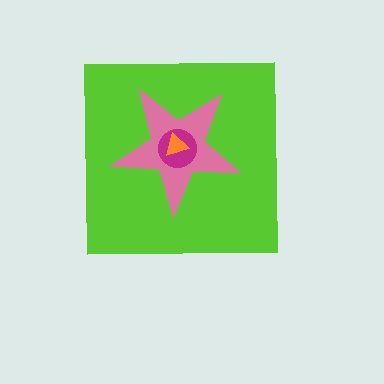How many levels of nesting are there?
4.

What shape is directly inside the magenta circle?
The orange triangle.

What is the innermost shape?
The orange triangle.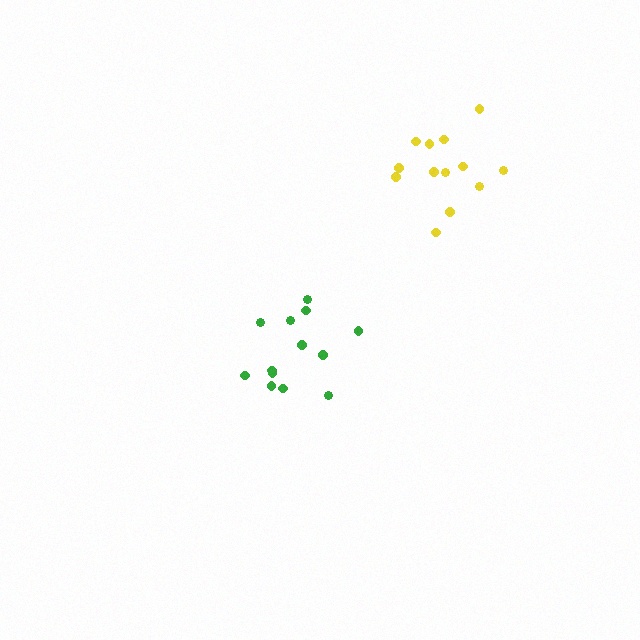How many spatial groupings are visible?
There are 2 spatial groupings.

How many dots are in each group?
Group 1: 13 dots, Group 2: 13 dots (26 total).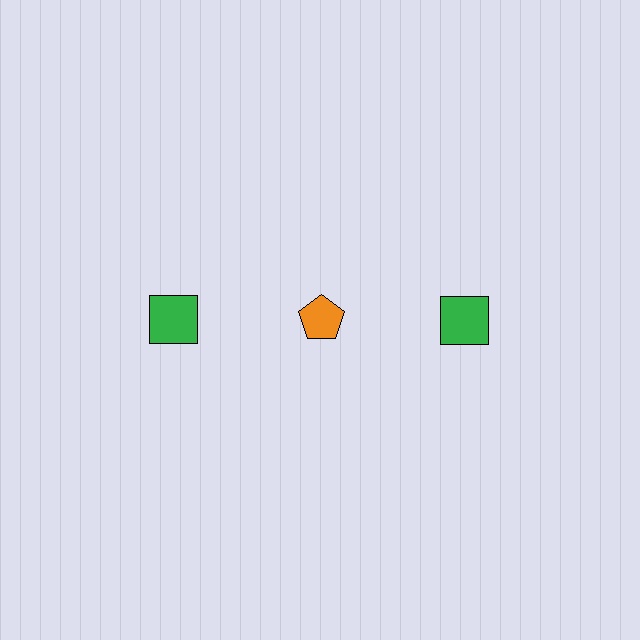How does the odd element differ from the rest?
It differs in both color (orange instead of green) and shape (pentagon instead of square).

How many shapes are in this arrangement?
There are 3 shapes arranged in a grid pattern.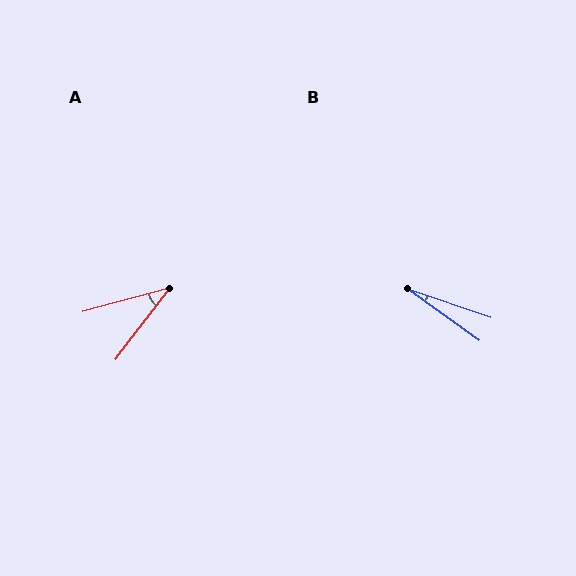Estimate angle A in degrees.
Approximately 38 degrees.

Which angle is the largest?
A, at approximately 38 degrees.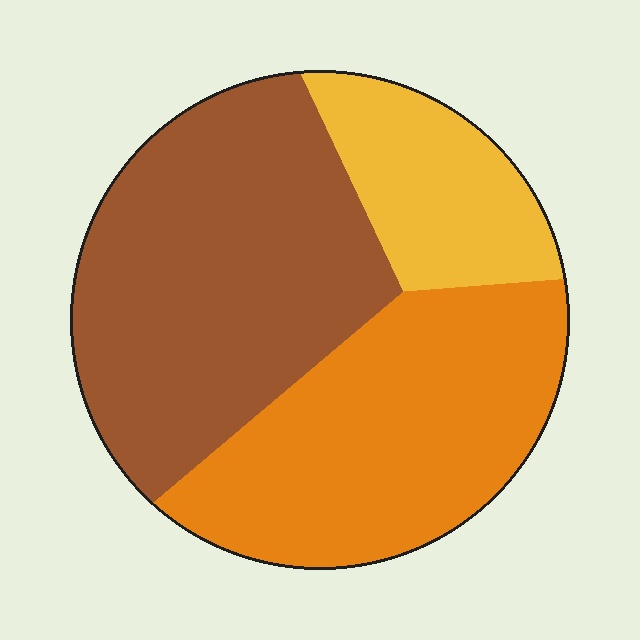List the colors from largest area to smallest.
From largest to smallest: brown, orange, yellow.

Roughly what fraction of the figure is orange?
Orange covers around 40% of the figure.